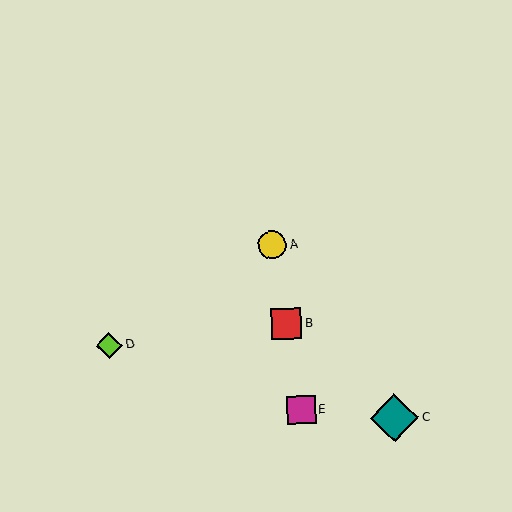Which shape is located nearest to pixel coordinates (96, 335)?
The lime diamond (labeled D) at (109, 345) is nearest to that location.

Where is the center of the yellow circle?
The center of the yellow circle is at (272, 245).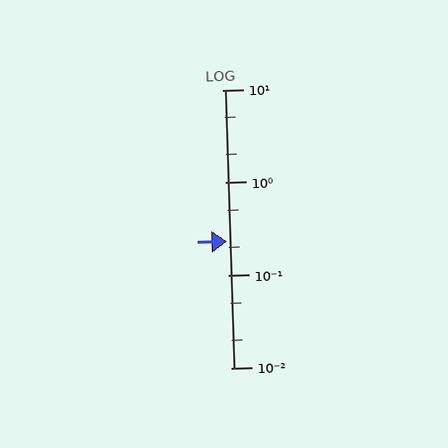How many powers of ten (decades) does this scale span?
The scale spans 3 decades, from 0.01 to 10.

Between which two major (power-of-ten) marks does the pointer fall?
The pointer is between 0.1 and 1.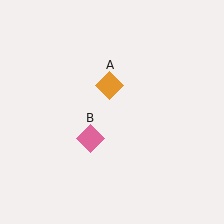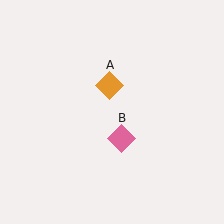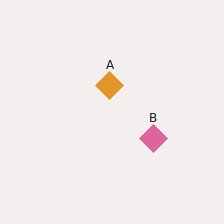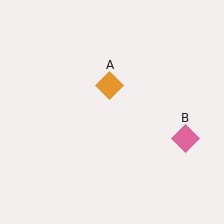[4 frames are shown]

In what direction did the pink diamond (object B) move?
The pink diamond (object B) moved right.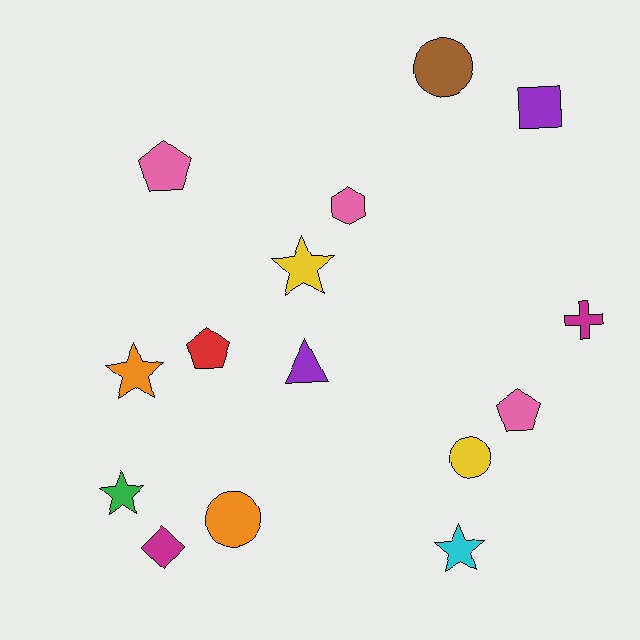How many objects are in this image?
There are 15 objects.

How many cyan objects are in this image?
There is 1 cyan object.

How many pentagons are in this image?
There are 3 pentagons.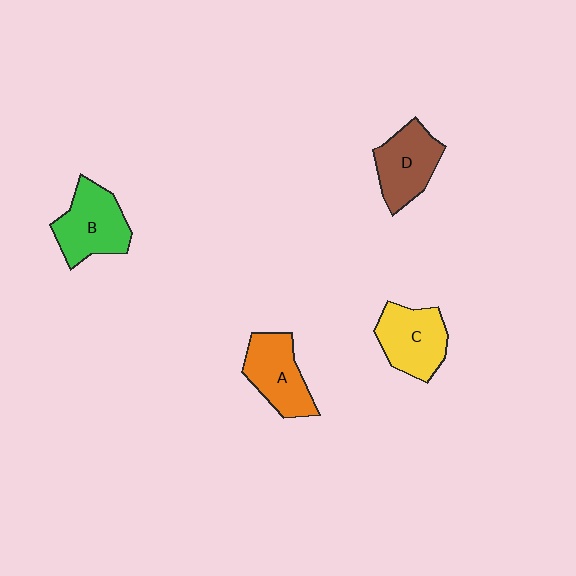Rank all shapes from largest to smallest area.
From largest to smallest: B (green), C (yellow), A (orange), D (brown).